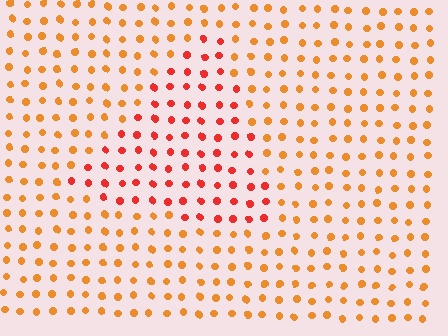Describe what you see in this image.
The image is filled with small orange elements in a uniform arrangement. A triangle-shaped region is visible where the elements are tinted to a slightly different hue, forming a subtle color boundary.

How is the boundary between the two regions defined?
The boundary is defined purely by a slight shift in hue (about 30 degrees). Spacing, size, and orientation are identical on both sides.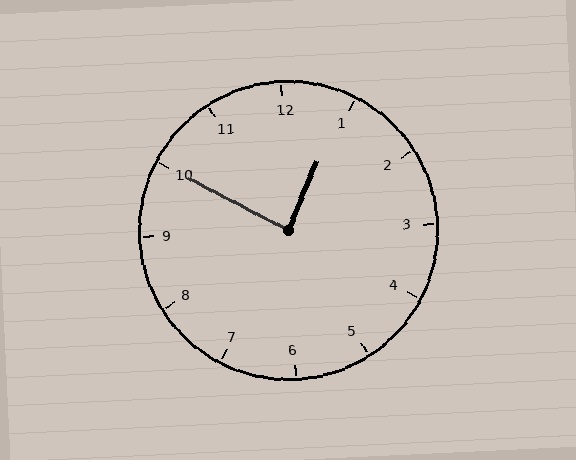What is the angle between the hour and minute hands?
Approximately 85 degrees.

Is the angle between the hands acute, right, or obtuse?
It is right.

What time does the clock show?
12:50.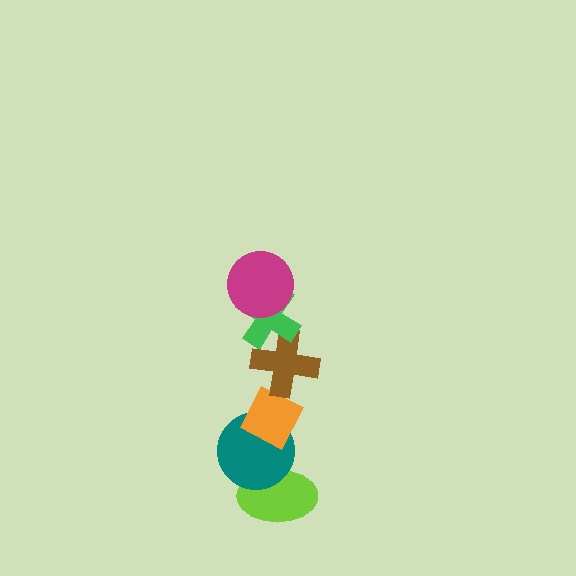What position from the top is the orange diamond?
The orange diamond is 4th from the top.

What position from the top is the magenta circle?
The magenta circle is 1st from the top.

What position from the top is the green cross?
The green cross is 2nd from the top.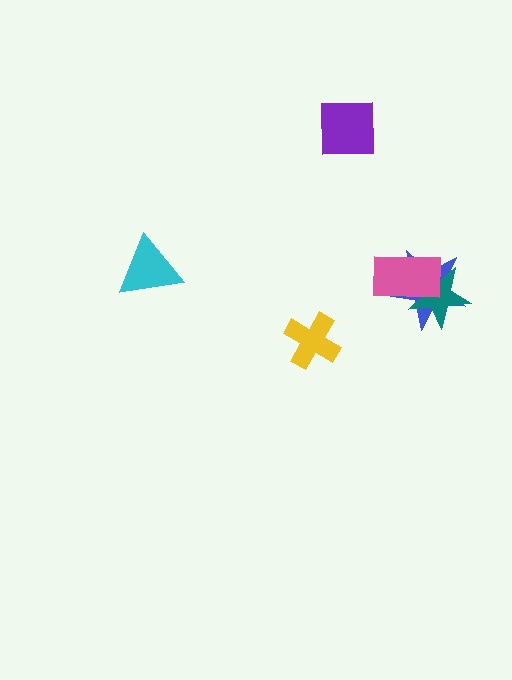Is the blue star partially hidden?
Yes, it is partially covered by another shape.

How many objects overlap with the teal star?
2 objects overlap with the teal star.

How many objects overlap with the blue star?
2 objects overlap with the blue star.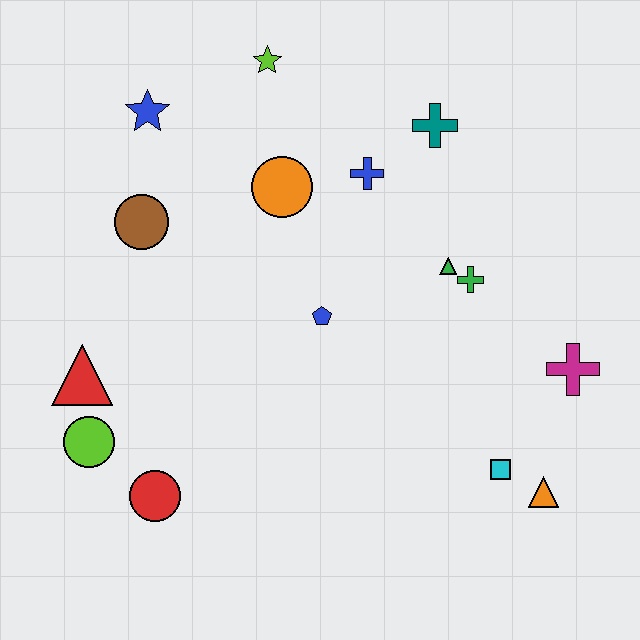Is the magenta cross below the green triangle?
Yes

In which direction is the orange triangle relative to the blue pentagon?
The orange triangle is to the right of the blue pentagon.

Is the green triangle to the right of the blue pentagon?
Yes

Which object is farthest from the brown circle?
The orange triangle is farthest from the brown circle.